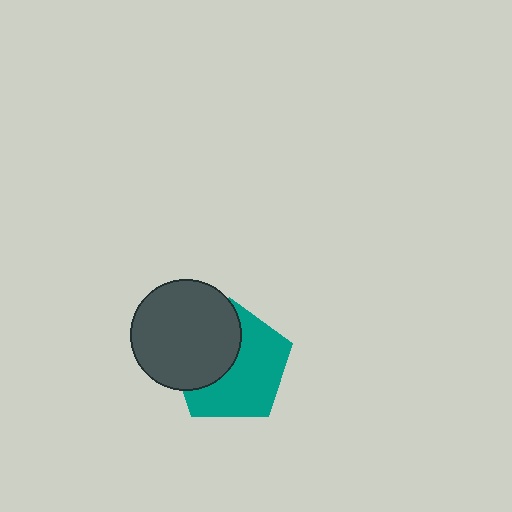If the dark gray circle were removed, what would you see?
You would see the complete teal pentagon.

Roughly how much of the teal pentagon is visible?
About half of it is visible (roughly 58%).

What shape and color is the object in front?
The object in front is a dark gray circle.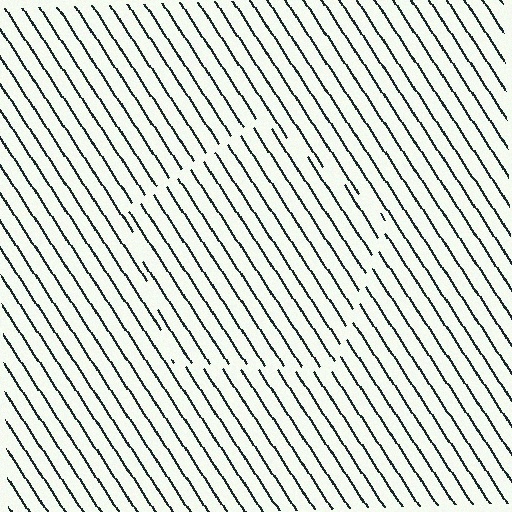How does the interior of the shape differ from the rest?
The interior of the shape contains the same grating, shifted by half a period — the contour is defined by the phase discontinuity where line-ends from the inner and outer gratings abut.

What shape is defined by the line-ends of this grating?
An illusory pentagon. The interior of the shape contains the same grating, shifted by half a period — the contour is defined by the phase discontinuity where line-ends from the inner and outer gratings abut.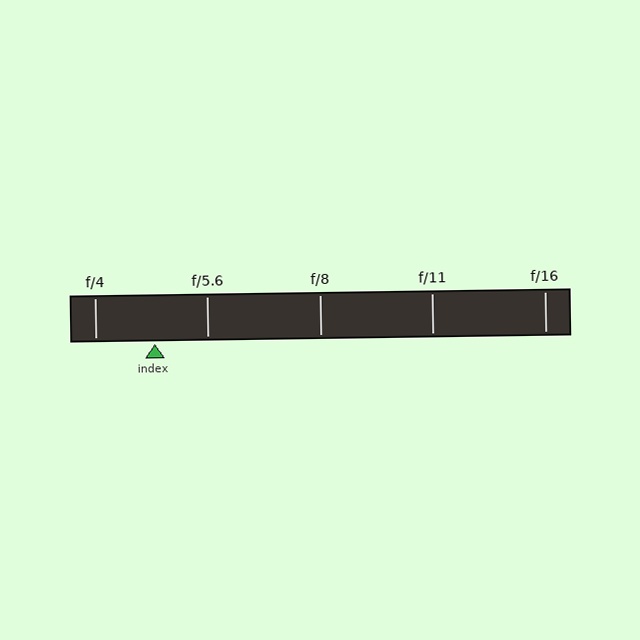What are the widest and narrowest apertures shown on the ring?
The widest aperture shown is f/4 and the narrowest is f/16.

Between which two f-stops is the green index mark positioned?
The index mark is between f/4 and f/5.6.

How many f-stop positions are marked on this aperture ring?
There are 5 f-stop positions marked.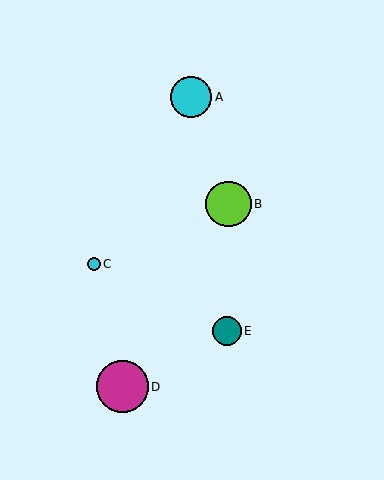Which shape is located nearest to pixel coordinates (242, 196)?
The lime circle (labeled B) at (229, 204) is nearest to that location.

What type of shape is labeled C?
Shape C is a cyan circle.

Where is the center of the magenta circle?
The center of the magenta circle is at (122, 387).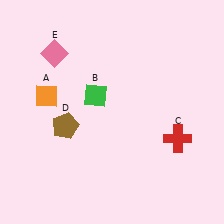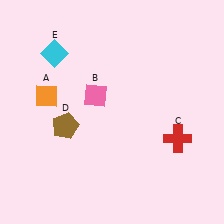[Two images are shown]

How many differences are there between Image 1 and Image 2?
There are 2 differences between the two images.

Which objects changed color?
B changed from green to pink. E changed from pink to cyan.